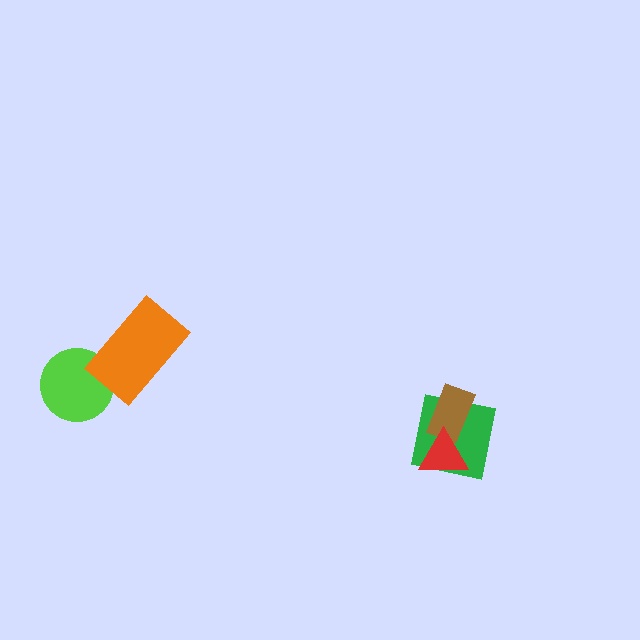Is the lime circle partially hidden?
Yes, it is partially covered by another shape.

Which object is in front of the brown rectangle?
The red triangle is in front of the brown rectangle.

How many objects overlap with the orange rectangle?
1 object overlaps with the orange rectangle.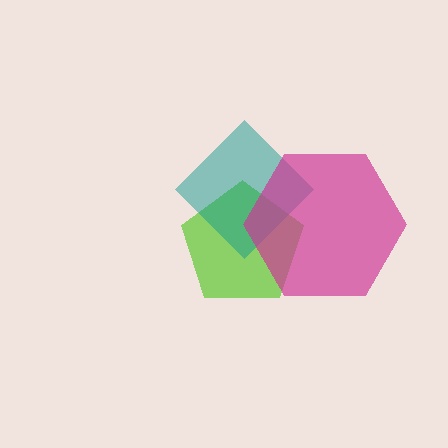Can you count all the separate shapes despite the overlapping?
Yes, there are 3 separate shapes.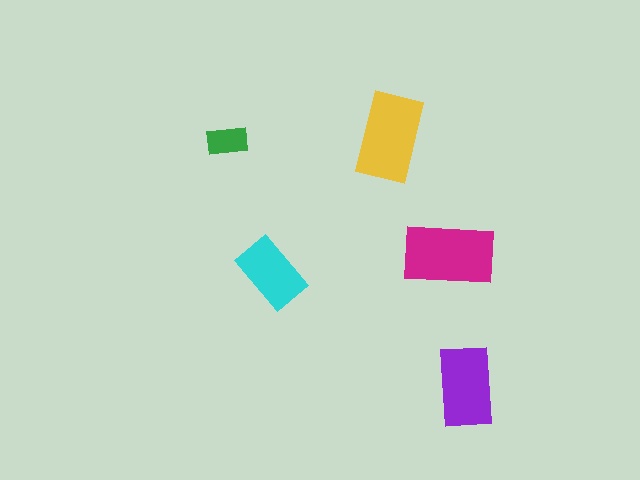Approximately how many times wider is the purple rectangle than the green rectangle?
About 2 times wider.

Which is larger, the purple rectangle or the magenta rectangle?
The magenta one.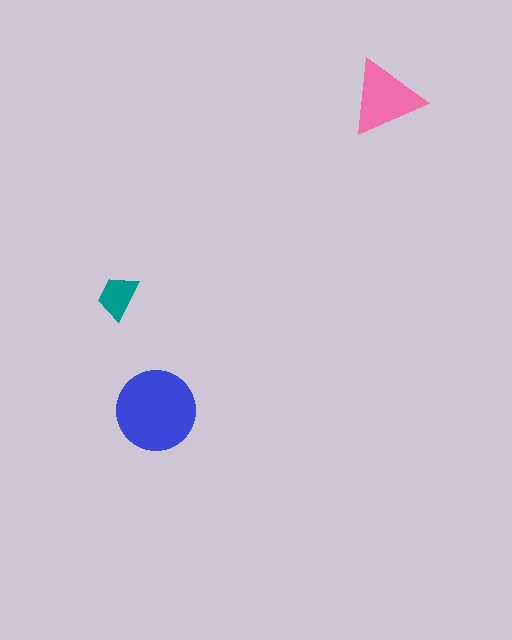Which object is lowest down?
The blue circle is bottommost.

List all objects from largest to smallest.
The blue circle, the pink triangle, the teal trapezoid.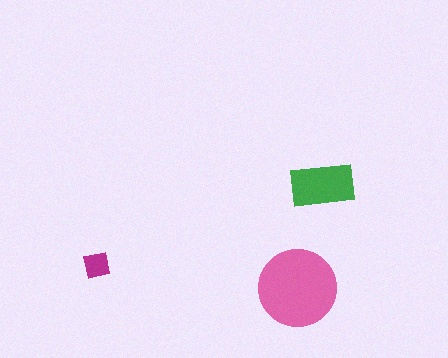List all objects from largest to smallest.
The pink circle, the green rectangle, the magenta square.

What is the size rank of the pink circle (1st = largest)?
1st.